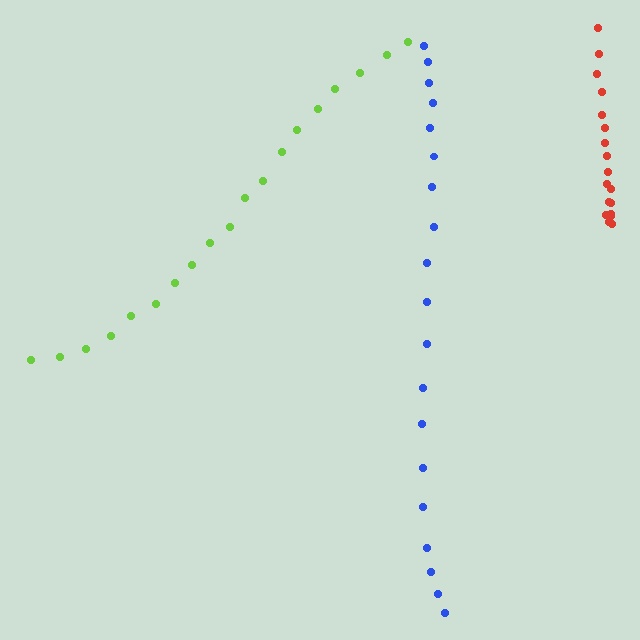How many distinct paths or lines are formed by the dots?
There are 3 distinct paths.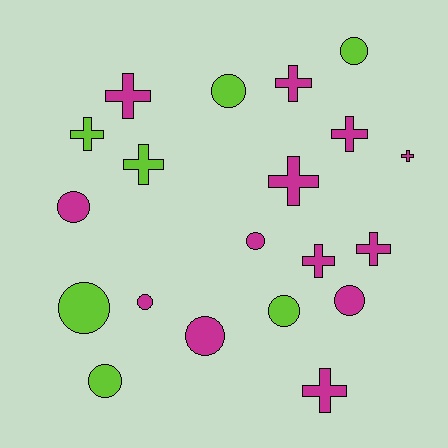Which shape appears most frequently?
Circle, with 10 objects.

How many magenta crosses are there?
There are 8 magenta crosses.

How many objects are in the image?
There are 20 objects.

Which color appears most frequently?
Magenta, with 13 objects.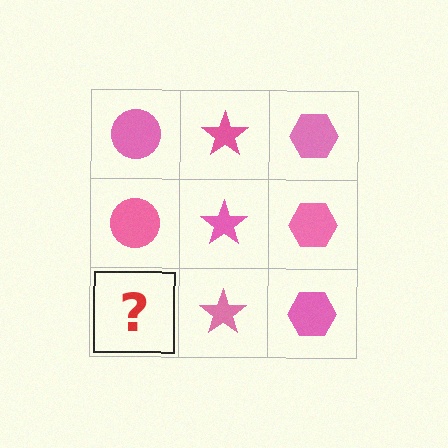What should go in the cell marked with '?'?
The missing cell should contain a pink circle.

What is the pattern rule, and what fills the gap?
The rule is that each column has a consistent shape. The gap should be filled with a pink circle.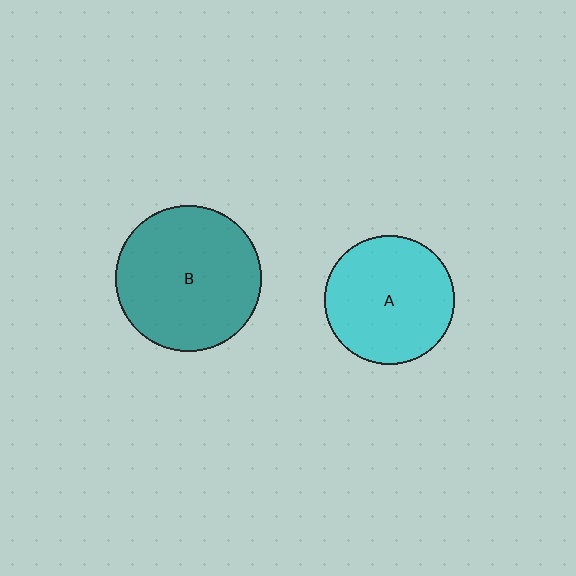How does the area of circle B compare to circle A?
Approximately 1.3 times.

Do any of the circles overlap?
No, none of the circles overlap.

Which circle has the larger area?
Circle B (teal).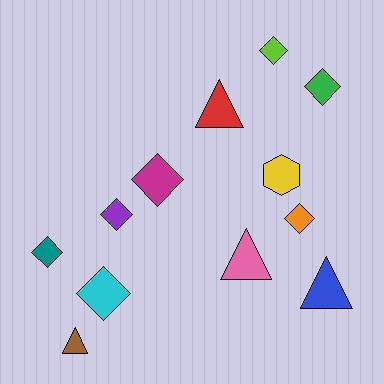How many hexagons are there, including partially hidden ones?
There is 1 hexagon.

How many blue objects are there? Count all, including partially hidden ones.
There is 1 blue object.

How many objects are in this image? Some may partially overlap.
There are 12 objects.